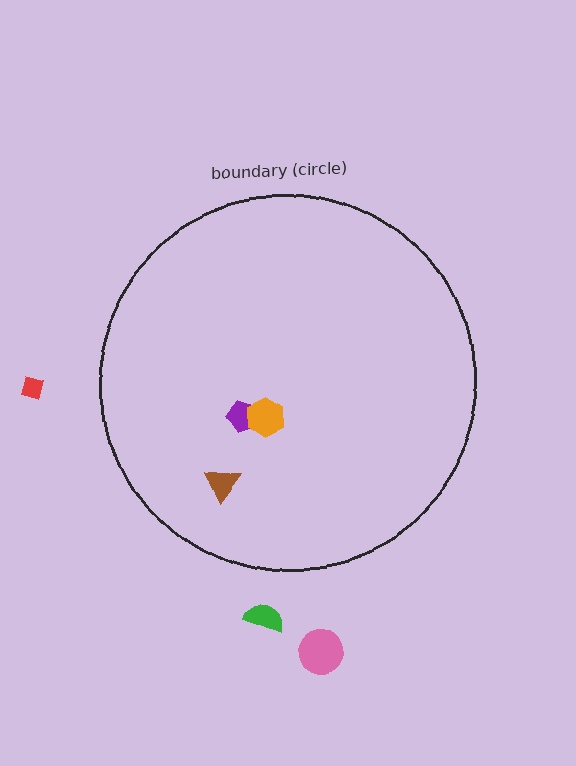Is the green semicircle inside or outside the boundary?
Outside.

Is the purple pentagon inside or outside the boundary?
Inside.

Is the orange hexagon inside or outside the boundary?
Inside.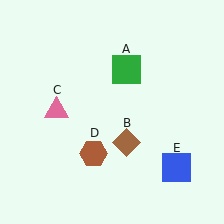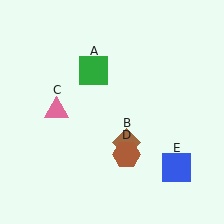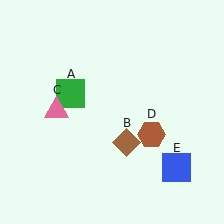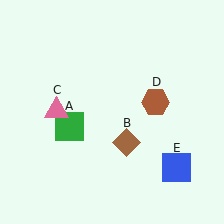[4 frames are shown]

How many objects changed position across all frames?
2 objects changed position: green square (object A), brown hexagon (object D).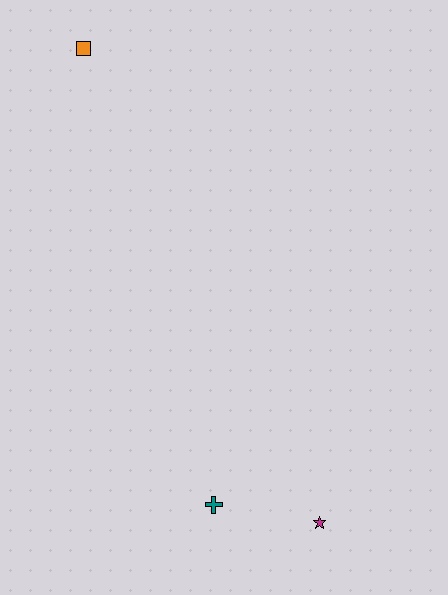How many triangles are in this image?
There are no triangles.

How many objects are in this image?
There are 3 objects.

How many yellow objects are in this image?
There are no yellow objects.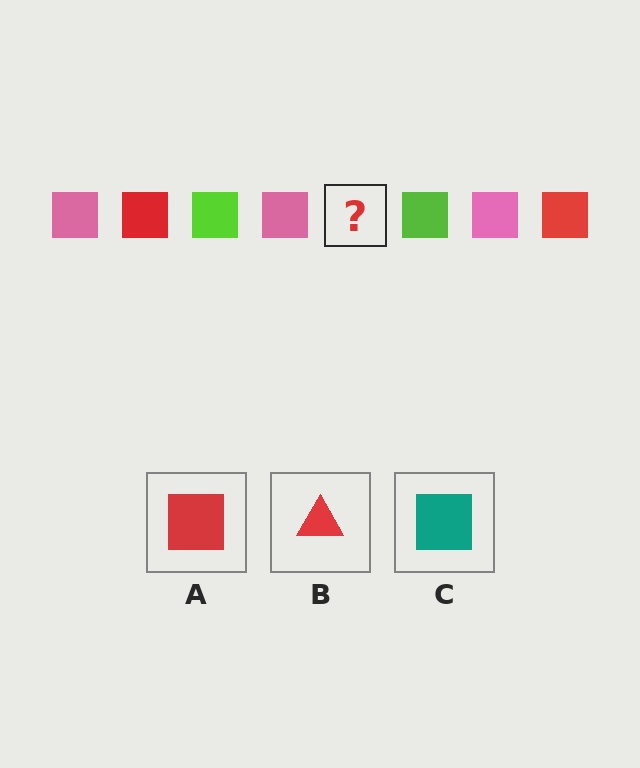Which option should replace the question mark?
Option A.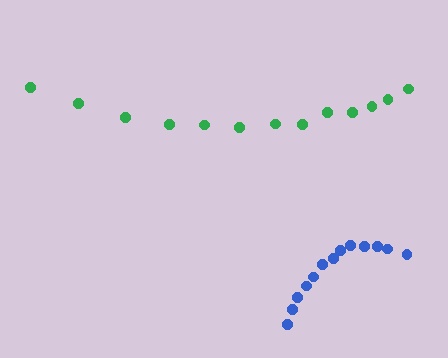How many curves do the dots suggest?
There are 2 distinct paths.